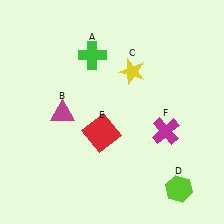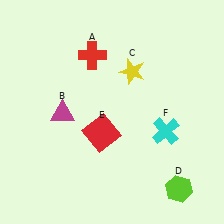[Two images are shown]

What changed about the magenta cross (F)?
In Image 1, F is magenta. In Image 2, it changed to cyan.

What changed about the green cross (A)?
In Image 1, A is green. In Image 2, it changed to red.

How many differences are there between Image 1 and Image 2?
There are 2 differences between the two images.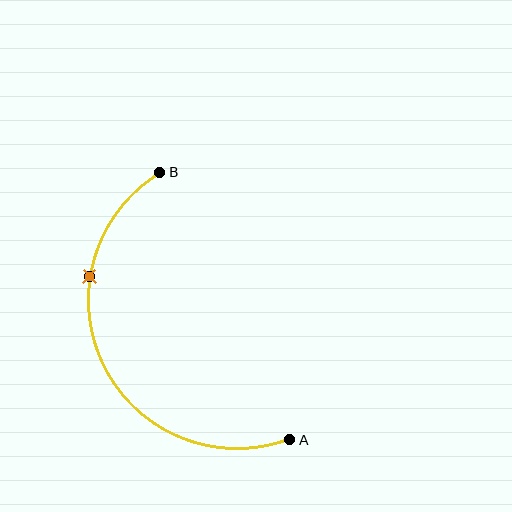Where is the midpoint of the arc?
The arc midpoint is the point on the curve farthest from the straight line joining A and B. It sits to the left of that line.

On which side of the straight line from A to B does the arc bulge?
The arc bulges to the left of the straight line connecting A and B.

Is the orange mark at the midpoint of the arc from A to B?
No. The orange mark lies on the arc but is closer to endpoint B. The arc midpoint would be at the point on the curve equidistant along the arc from both A and B.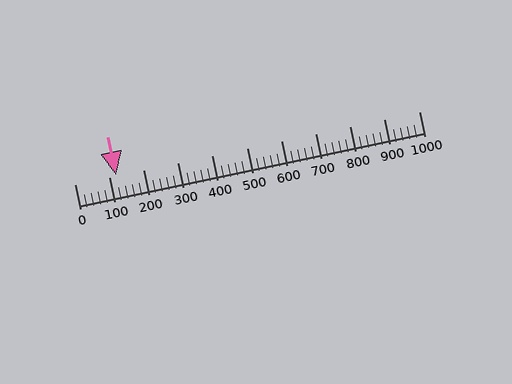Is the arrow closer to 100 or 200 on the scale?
The arrow is closer to 100.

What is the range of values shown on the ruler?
The ruler shows values from 0 to 1000.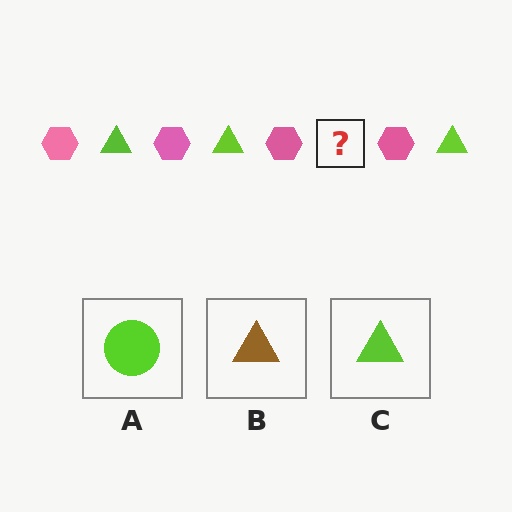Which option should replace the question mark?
Option C.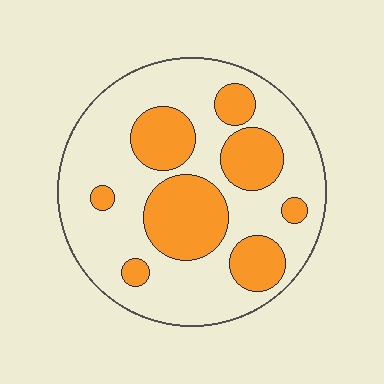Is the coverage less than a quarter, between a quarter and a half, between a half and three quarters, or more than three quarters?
Between a quarter and a half.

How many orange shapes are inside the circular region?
8.